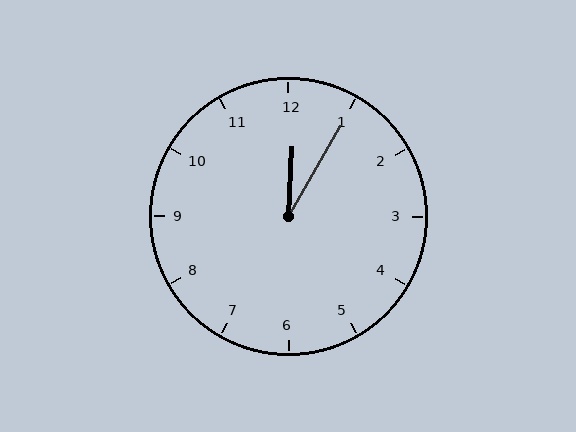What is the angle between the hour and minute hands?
Approximately 28 degrees.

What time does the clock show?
12:05.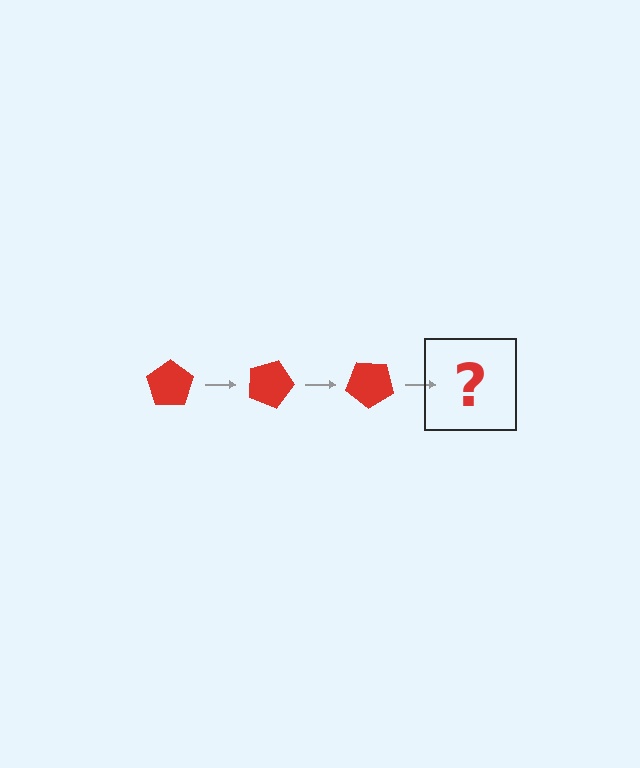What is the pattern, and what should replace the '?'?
The pattern is that the pentagon rotates 20 degrees each step. The '?' should be a red pentagon rotated 60 degrees.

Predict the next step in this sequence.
The next step is a red pentagon rotated 60 degrees.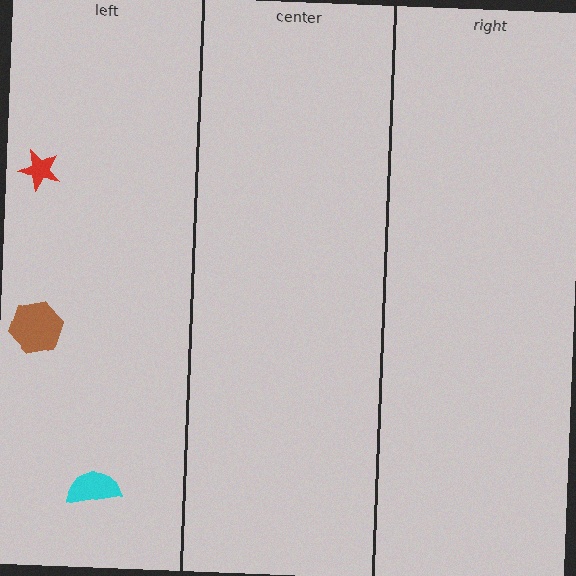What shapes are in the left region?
The red star, the cyan semicircle, the brown hexagon.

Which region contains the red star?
The left region.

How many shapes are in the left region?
3.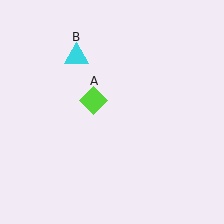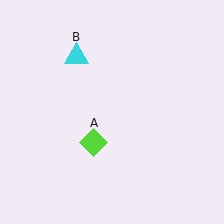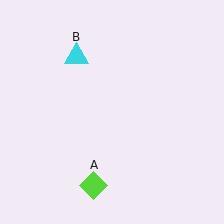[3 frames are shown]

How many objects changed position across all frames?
1 object changed position: lime diamond (object A).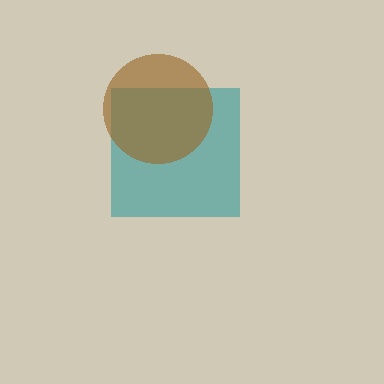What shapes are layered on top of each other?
The layered shapes are: a teal square, a brown circle.